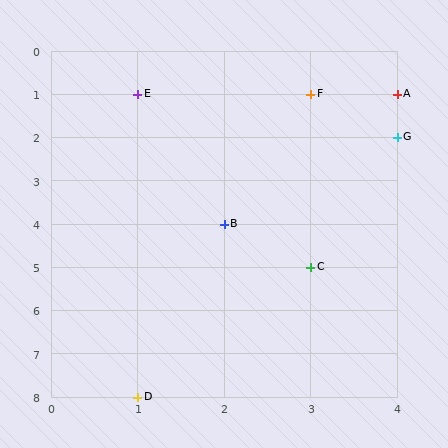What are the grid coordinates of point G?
Point G is at grid coordinates (4, 2).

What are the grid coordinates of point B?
Point B is at grid coordinates (2, 4).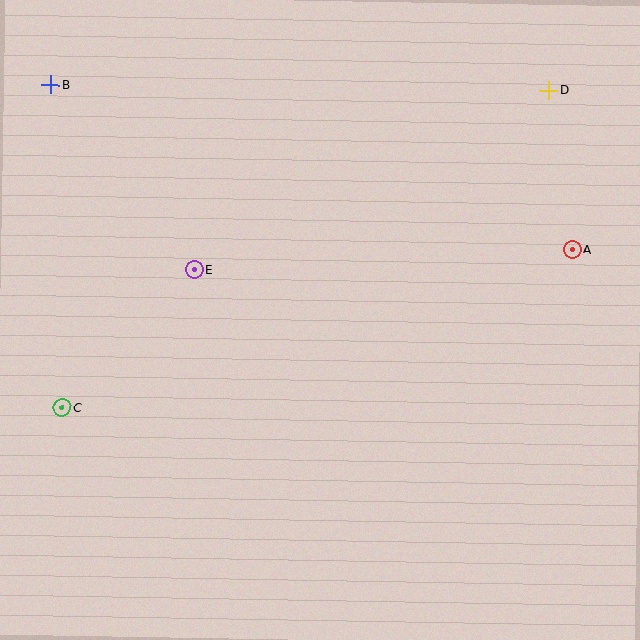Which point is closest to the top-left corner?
Point B is closest to the top-left corner.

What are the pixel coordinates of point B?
Point B is at (51, 85).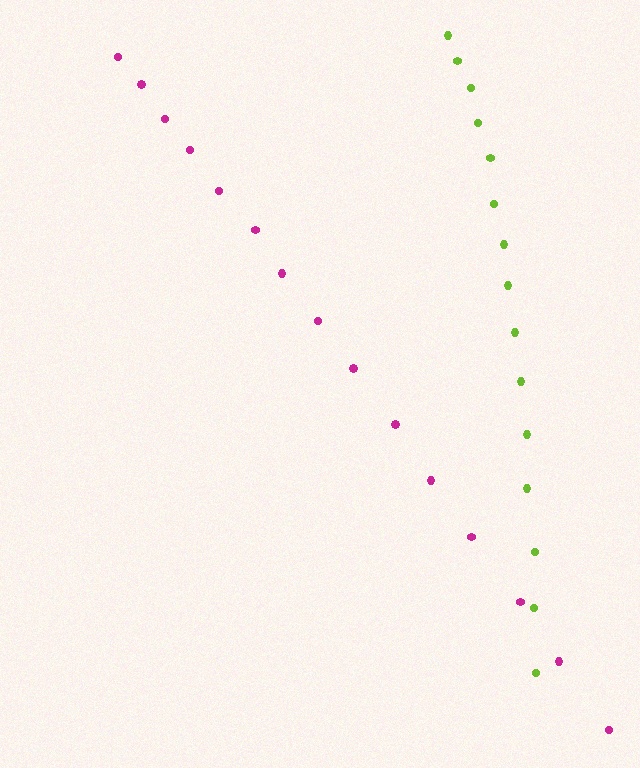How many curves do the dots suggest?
There are 2 distinct paths.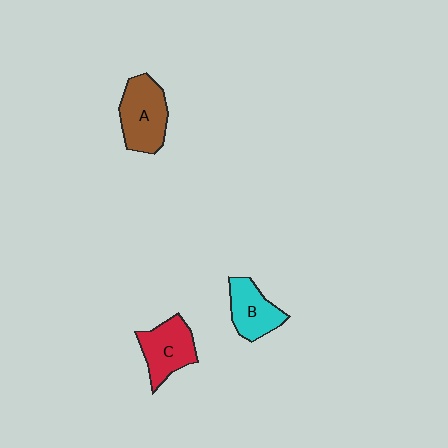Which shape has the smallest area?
Shape B (cyan).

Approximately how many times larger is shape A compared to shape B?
Approximately 1.3 times.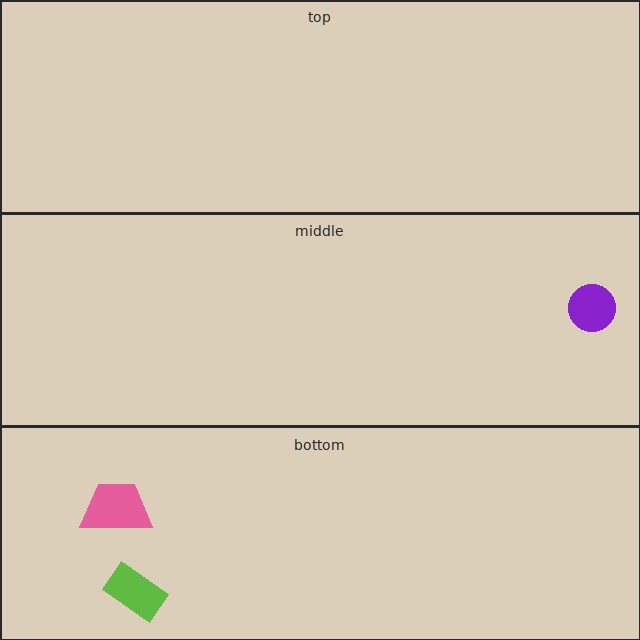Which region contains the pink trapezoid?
The bottom region.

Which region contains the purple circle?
The middle region.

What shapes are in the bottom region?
The pink trapezoid, the lime rectangle.